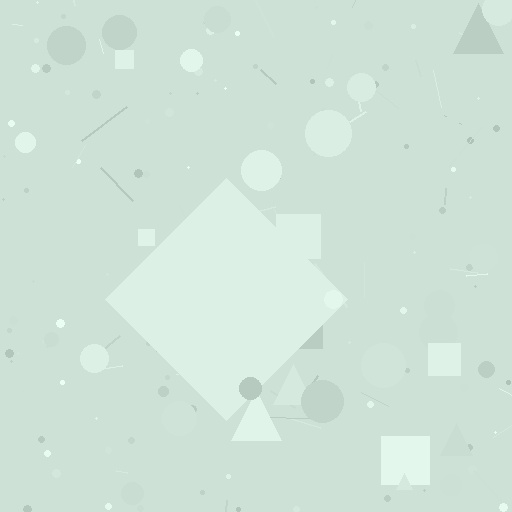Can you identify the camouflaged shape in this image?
The camouflaged shape is a diamond.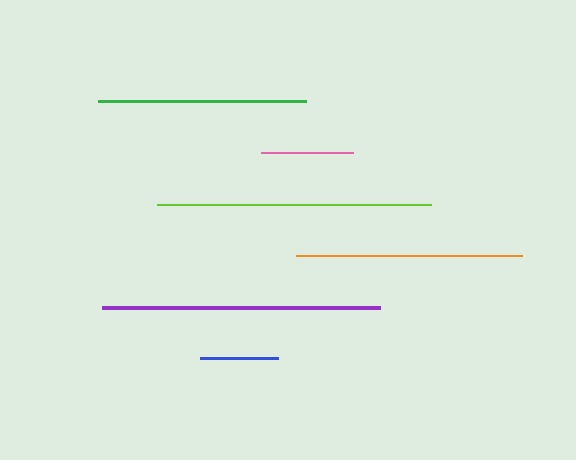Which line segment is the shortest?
The blue line is the shortest at approximately 78 pixels.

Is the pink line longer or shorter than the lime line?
The lime line is longer than the pink line.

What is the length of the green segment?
The green segment is approximately 208 pixels long.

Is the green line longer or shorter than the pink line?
The green line is longer than the pink line.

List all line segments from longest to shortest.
From longest to shortest: purple, lime, orange, green, pink, blue.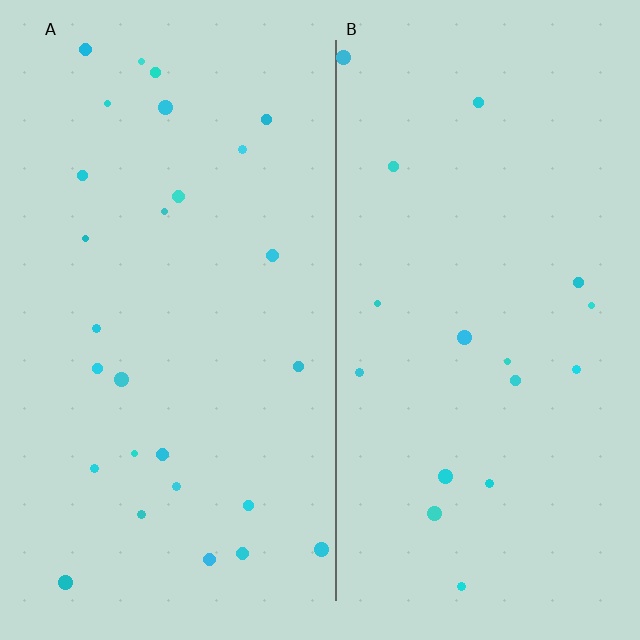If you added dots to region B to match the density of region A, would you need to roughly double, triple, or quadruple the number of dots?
Approximately double.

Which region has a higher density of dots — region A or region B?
A (the left).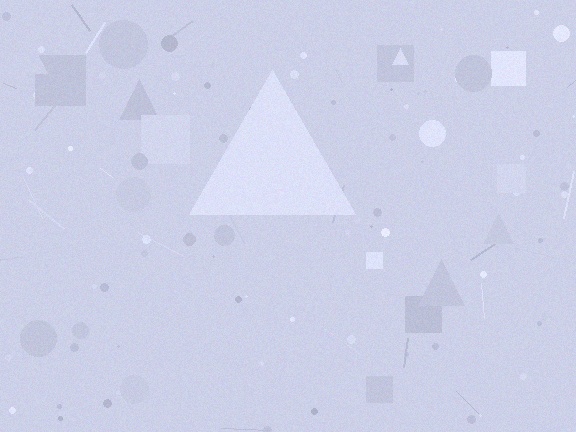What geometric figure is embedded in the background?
A triangle is embedded in the background.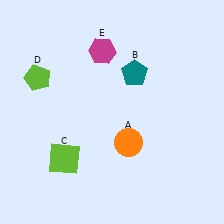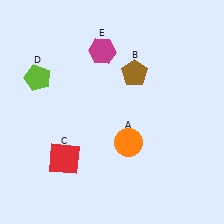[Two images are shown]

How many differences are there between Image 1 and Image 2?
There are 2 differences between the two images.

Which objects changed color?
B changed from teal to brown. C changed from lime to red.